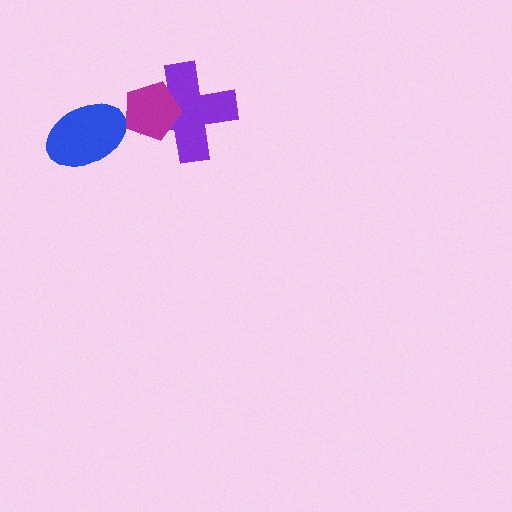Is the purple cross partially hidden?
Yes, it is partially covered by another shape.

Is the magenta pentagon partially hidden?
No, no other shape covers it.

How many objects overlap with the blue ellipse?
0 objects overlap with the blue ellipse.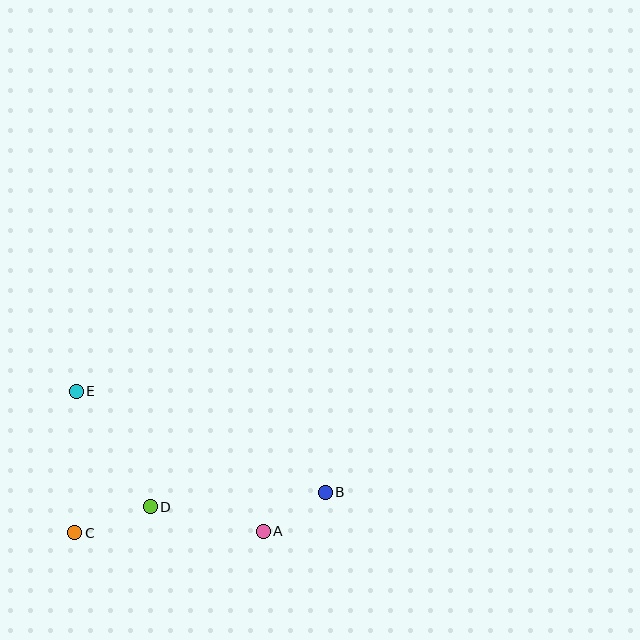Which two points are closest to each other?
Points A and B are closest to each other.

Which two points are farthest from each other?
Points B and E are farthest from each other.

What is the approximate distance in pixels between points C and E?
The distance between C and E is approximately 142 pixels.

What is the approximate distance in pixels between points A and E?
The distance between A and E is approximately 234 pixels.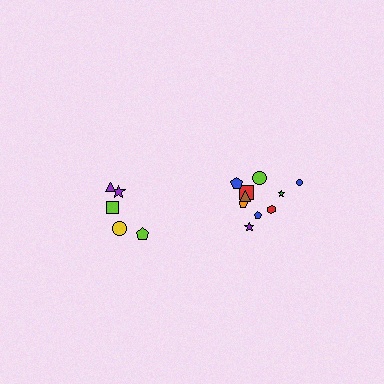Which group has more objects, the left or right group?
The right group.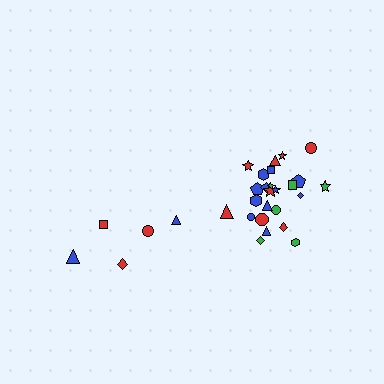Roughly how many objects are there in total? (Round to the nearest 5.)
Roughly 30 objects in total.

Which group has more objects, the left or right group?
The right group.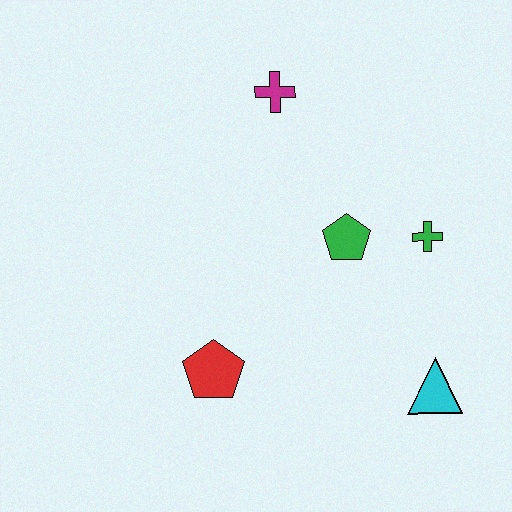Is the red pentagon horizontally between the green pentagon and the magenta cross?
No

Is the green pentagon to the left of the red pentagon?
No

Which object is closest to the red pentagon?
The green pentagon is closest to the red pentagon.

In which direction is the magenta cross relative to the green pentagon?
The magenta cross is above the green pentagon.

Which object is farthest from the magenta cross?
The cyan triangle is farthest from the magenta cross.